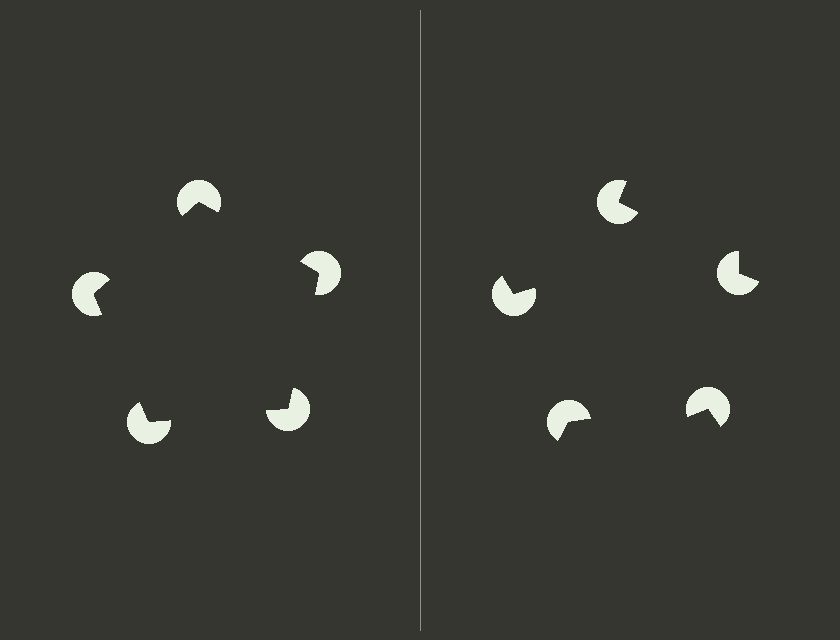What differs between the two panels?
The pac-man discs are positioned identically on both sides; only the wedge orientations differ. On the left they align to a pentagon; on the right they are misaligned.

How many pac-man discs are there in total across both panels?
10 — 5 on each side.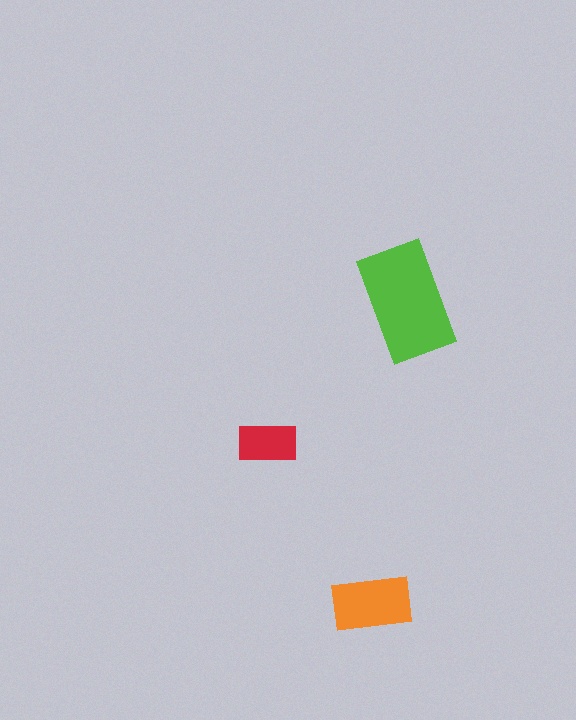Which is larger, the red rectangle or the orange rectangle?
The orange one.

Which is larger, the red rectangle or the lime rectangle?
The lime one.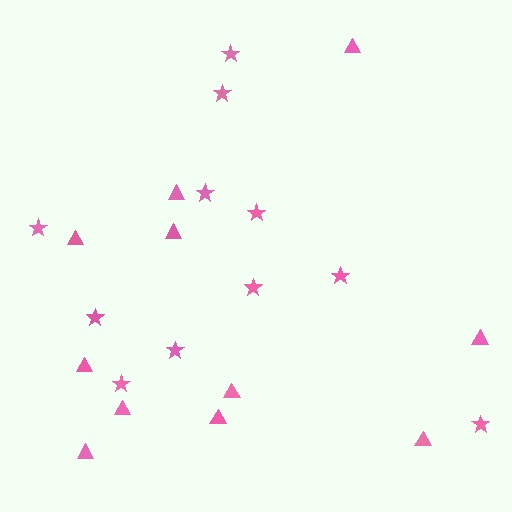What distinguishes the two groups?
There are 2 groups: one group of stars (11) and one group of triangles (11).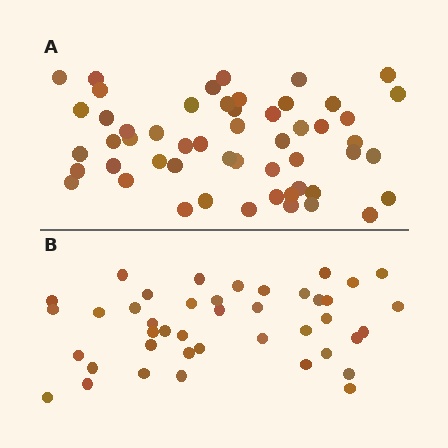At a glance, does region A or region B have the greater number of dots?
Region A (the top region) has more dots.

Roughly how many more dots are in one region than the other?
Region A has roughly 12 or so more dots than region B.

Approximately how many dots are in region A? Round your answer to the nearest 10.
About 50 dots. (The exact count is 53, which rounds to 50.)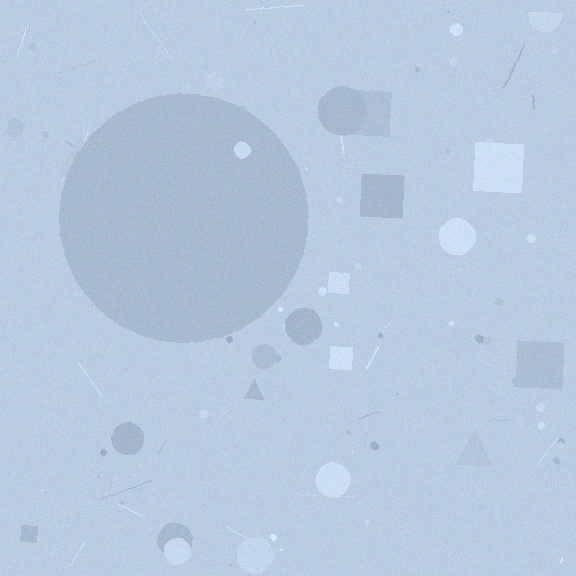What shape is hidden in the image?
A circle is hidden in the image.